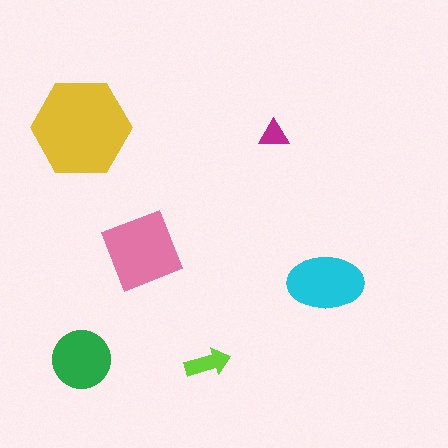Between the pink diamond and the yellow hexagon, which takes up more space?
The yellow hexagon.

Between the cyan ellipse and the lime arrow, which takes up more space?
The cyan ellipse.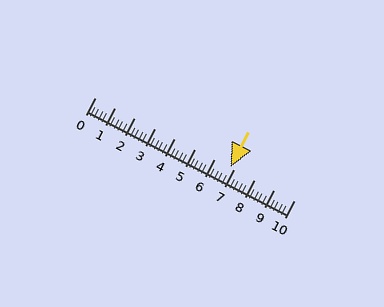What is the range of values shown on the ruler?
The ruler shows values from 0 to 10.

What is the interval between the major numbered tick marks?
The major tick marks are spaced 1 units apart.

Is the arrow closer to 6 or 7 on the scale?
The arrow is closer to 7.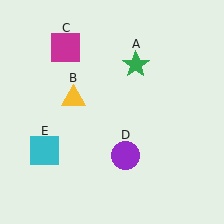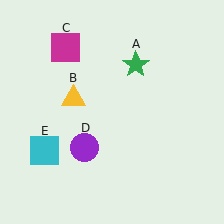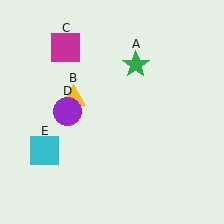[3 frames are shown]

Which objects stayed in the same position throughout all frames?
Green star (object A) and yellow triangle (object B) and magenta square (object C) and cyan square (object E) remained stationary.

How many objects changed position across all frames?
1 object changed position: purple circle (object D).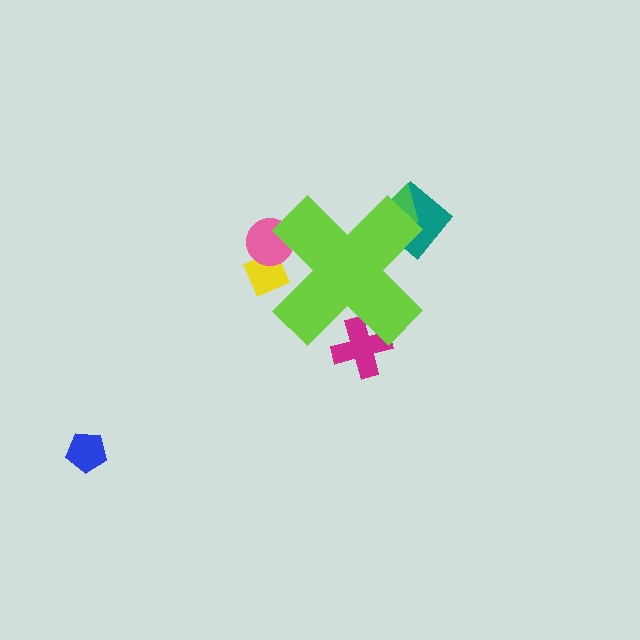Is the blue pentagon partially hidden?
No, the blue pentagon is fully visible.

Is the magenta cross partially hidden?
Yes, the magenta cross is partially hidden behind the lime cross.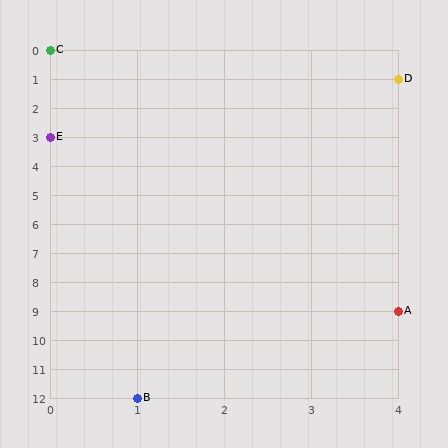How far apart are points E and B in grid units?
Points E and B are 1 column and 9 rows apart (about 9.1 grid units diagonally).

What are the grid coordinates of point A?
Point A is at grid coordinates (4, 9).